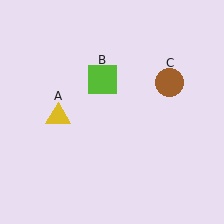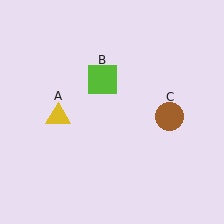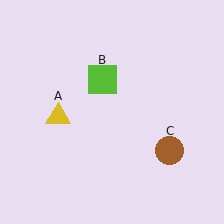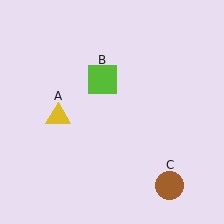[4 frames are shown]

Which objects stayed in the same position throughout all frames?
Yellow triangle (object A) and lime square (object B) remained stationary.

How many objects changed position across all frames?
1 object changed position: brown circle (object C).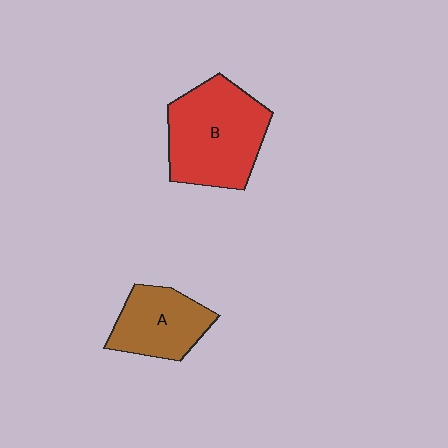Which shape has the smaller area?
Shape A (brown).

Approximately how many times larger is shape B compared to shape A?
Approximately 1.6 times.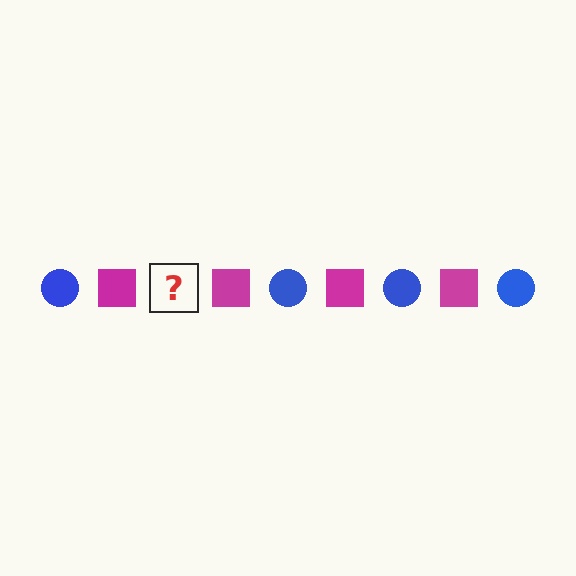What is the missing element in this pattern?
The missing element is a blue circle.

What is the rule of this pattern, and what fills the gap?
The rule is that the pattern alternates between blue circle and magenta square. The gap should be filled with a blue circle.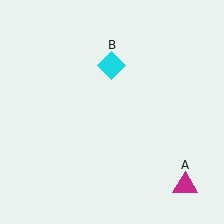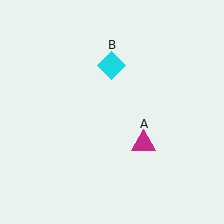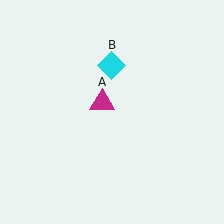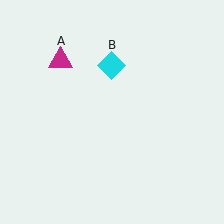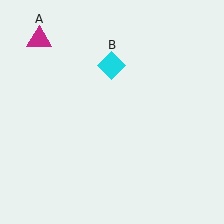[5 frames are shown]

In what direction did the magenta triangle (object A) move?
The magenta triangle (object A) moved up and to the left.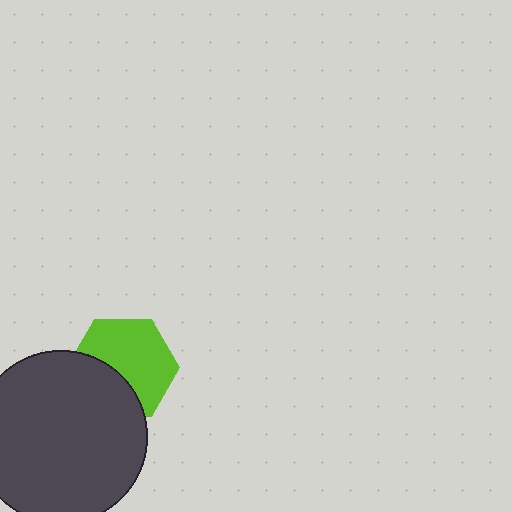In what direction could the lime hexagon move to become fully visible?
The lime hexagon could move toward the upper-right. That would shift it out from behind the dark gray circle entirely.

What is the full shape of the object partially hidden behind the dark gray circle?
The partially hidden object is a lime hexagon.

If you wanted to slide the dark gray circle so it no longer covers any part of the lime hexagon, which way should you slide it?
Slide it toward the lower-left — that is the most direct way to separate the two shapes.